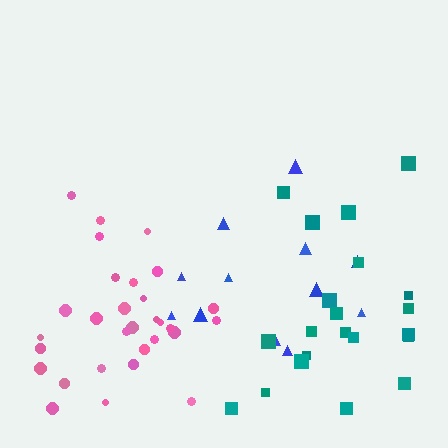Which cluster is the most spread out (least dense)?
Blue.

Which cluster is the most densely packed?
Pink.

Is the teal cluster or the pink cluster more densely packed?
Pink.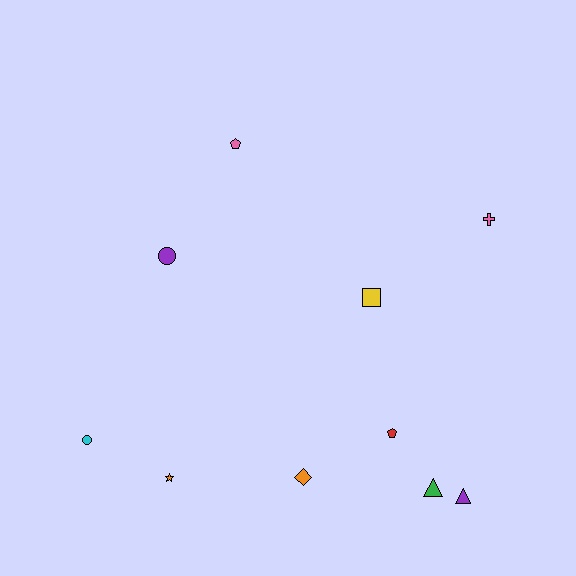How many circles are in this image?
There are 2 circles.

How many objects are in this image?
There are 10 objects.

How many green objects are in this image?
There is 1 green object.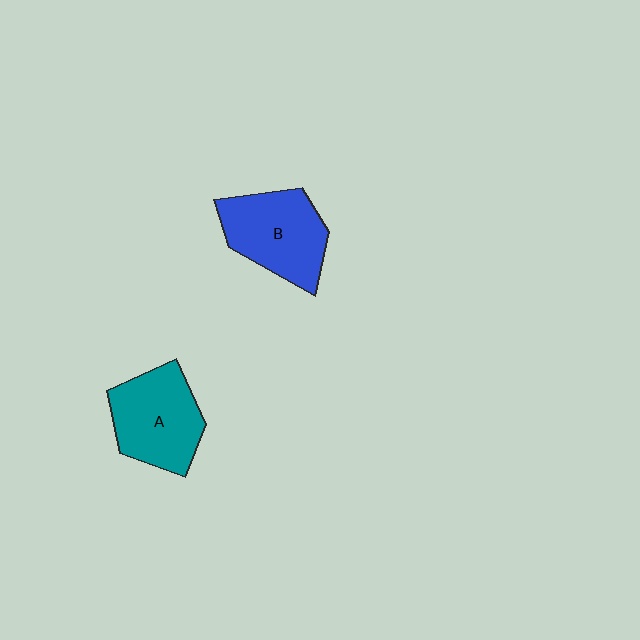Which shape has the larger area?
Shape B (blue).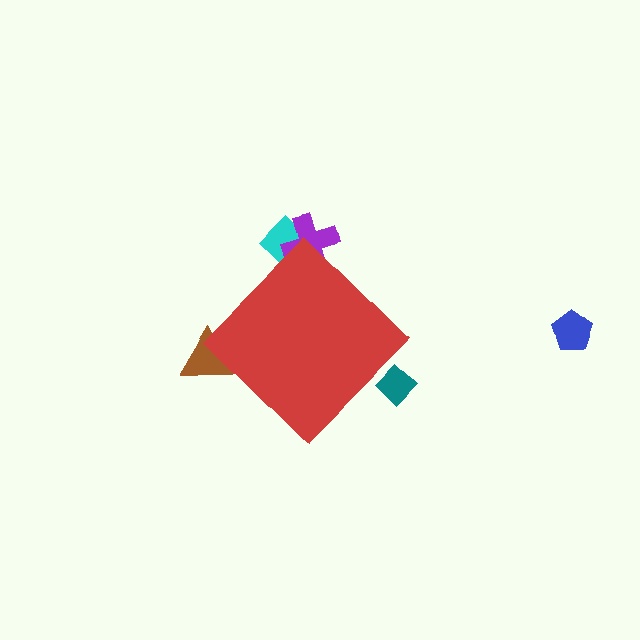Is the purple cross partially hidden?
Yes, the purple cross is partially hidden behind the red diamond.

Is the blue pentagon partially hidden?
No, the blue pentagon is fully visible.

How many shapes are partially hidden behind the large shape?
4 shapes are partially hidden.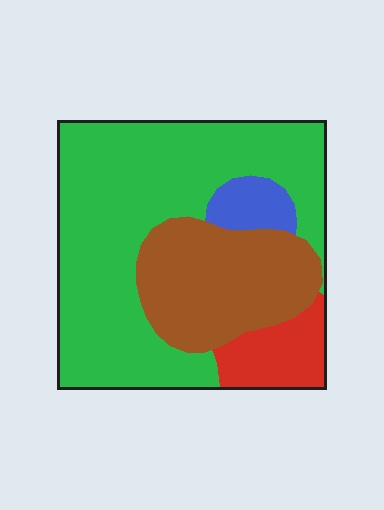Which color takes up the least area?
Blue, at roughly 5%.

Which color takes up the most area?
Green, at roughly 60%.